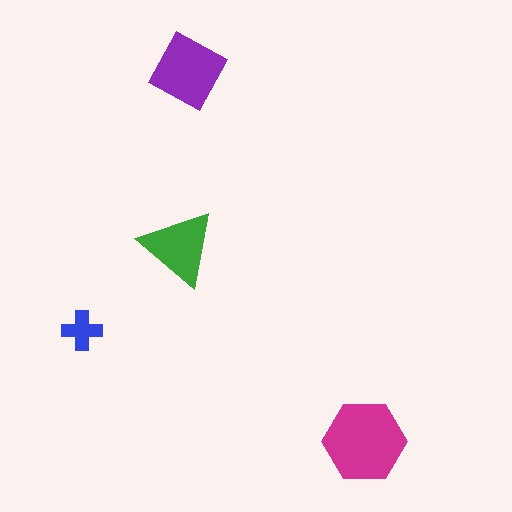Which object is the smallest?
The blue cross.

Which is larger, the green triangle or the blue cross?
The green triangle.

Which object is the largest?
The magenta hexagon.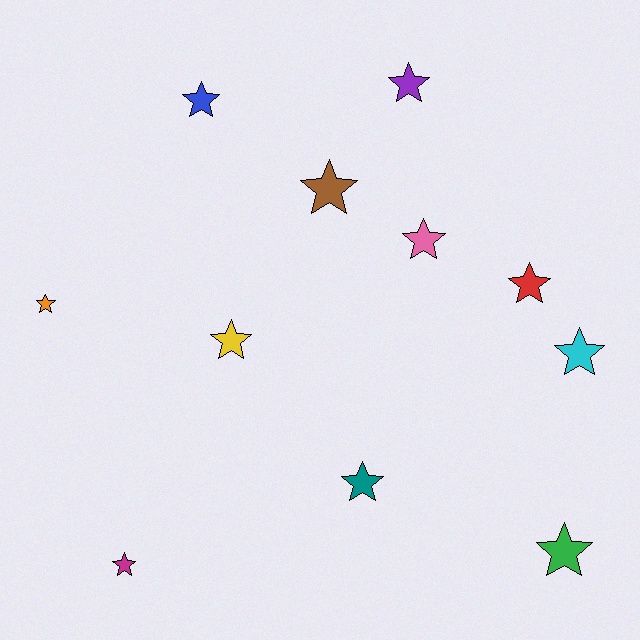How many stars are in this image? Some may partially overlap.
There are 11 stars.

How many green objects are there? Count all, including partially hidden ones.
There is 1 green object.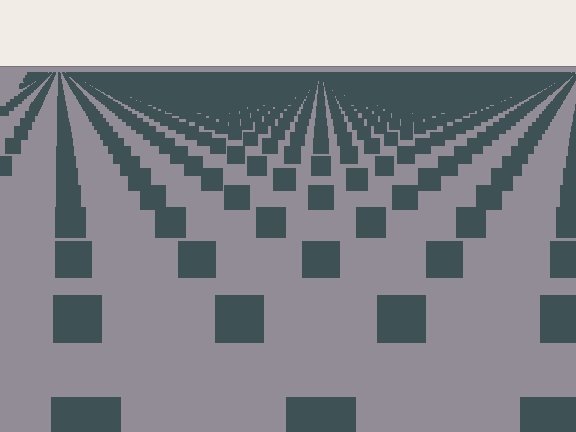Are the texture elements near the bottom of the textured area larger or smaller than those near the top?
Larger. Near the bottom, elements are closer to the viewer and appear at a bigger on-screen size.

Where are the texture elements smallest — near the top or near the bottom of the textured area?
Near the top.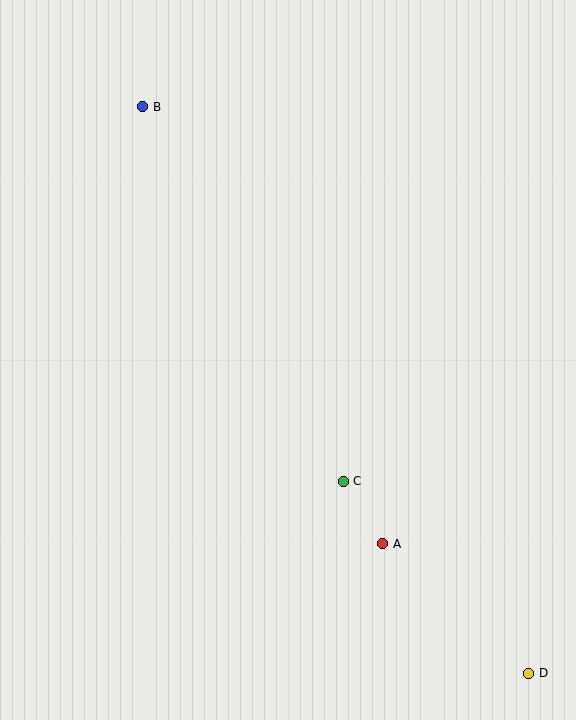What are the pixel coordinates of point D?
Point D is at (529, 673).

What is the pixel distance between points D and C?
The distance between D and C is 267 pixels.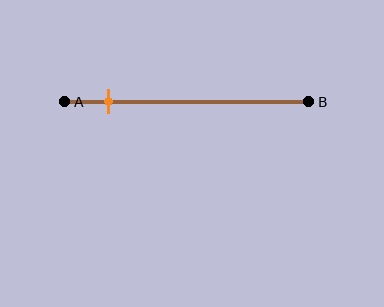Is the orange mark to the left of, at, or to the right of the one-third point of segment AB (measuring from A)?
The orange mark is to the left of the one-third point of segment AB.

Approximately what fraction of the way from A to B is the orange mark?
The orange mark is approximately 20% of the way from A to B.